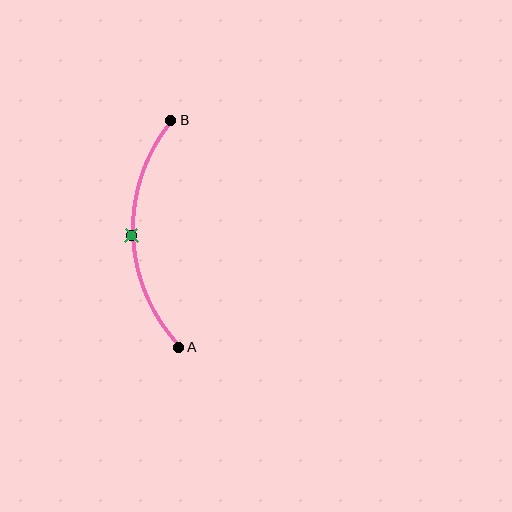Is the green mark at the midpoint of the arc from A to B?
Yes. The green mark lies on the arc at equal arc-length from both A and B — it is the arc midpoint.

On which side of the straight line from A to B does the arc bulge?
The arc bulges to the left of the straight line connecting A and B.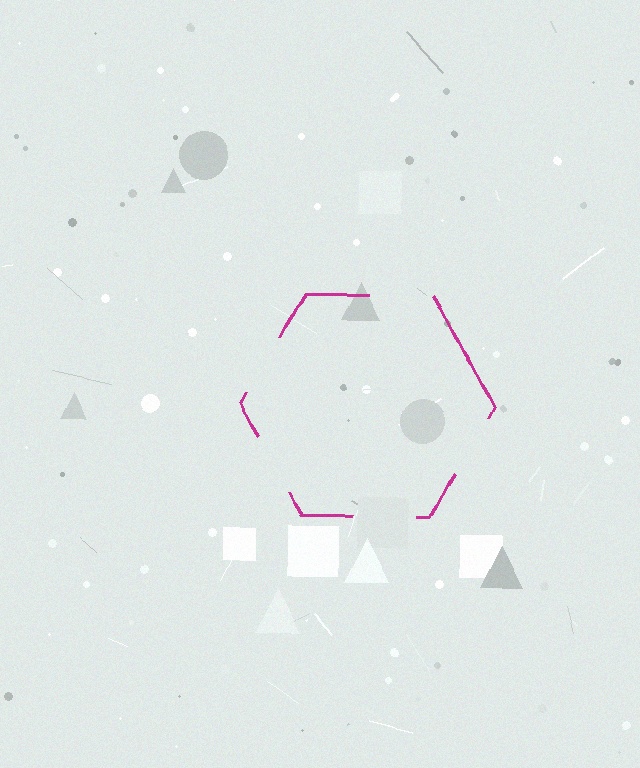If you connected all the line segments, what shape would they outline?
They would outline a hexagon.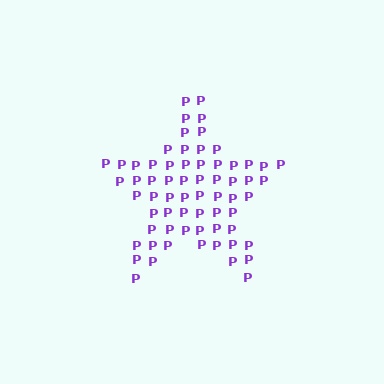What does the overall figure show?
The overall figure shows a star.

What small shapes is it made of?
It is made of small letter P's.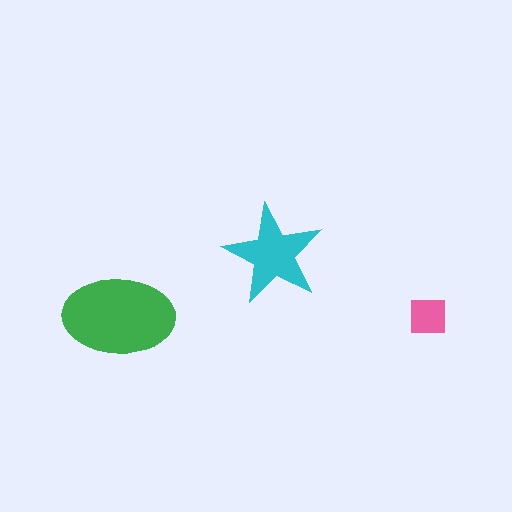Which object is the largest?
The green ellipse.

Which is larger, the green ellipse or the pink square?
The green ellipse.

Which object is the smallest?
The pink square.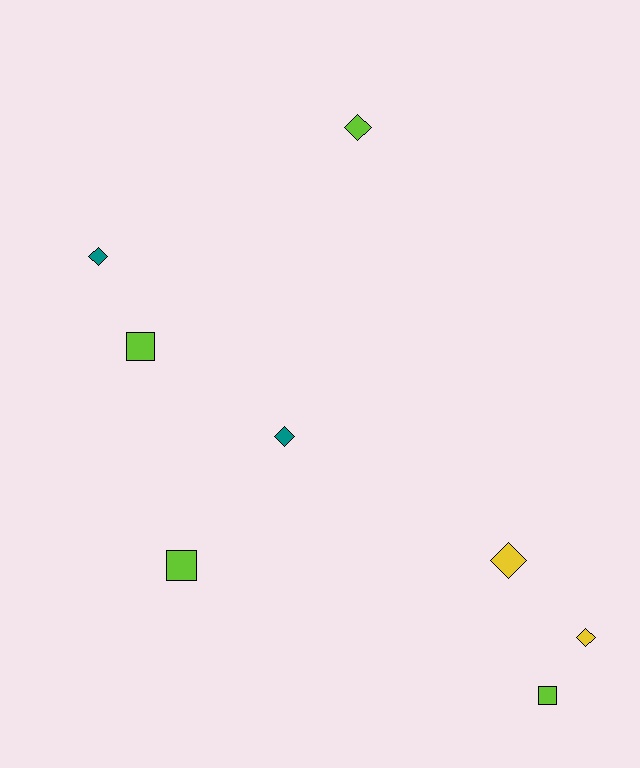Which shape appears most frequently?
Diamond, with 5 objects.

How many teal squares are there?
There are no teal squares.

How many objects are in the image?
There are 8 objects.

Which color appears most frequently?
Lime, with 4 objects.